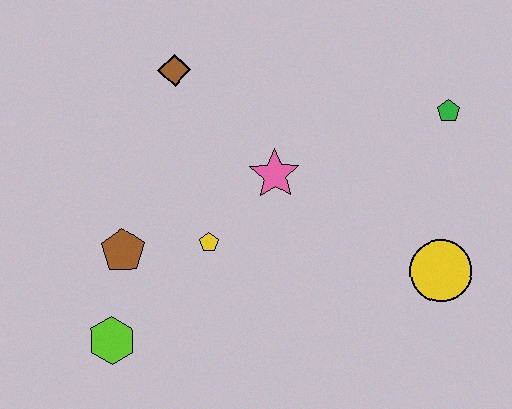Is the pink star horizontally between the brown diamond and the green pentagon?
Yes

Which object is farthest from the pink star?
The lime hexagon is farthest from the pink star.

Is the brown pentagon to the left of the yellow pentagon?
Yes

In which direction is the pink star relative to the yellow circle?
The pink star is to the left of the yellow circle.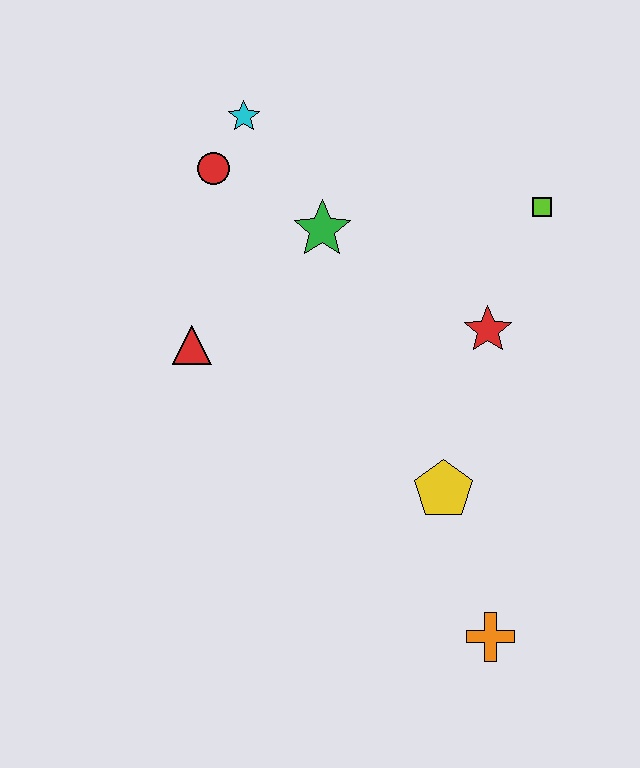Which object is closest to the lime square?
The red star is closest to the lime square.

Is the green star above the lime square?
No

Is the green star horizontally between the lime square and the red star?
No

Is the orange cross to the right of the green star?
Yes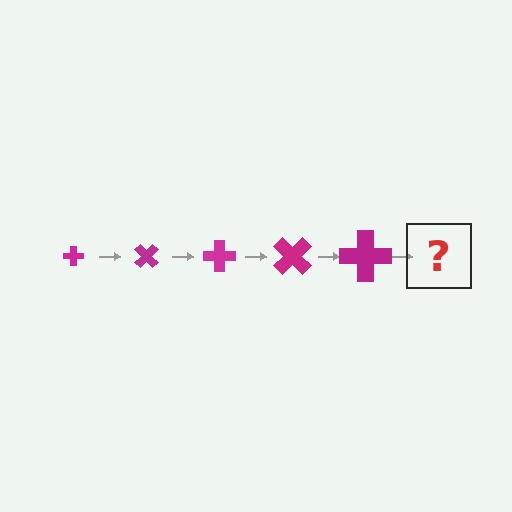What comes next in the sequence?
The next element should be a cross, larger than the previous one and rotated 225 degrees from the start.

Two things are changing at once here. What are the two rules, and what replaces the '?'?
The two rules are that the cross grows larger each step and it rotates 45 degrees each step. The '?' should be a cross, larger than the previous one and rotated 225 degrees from the start.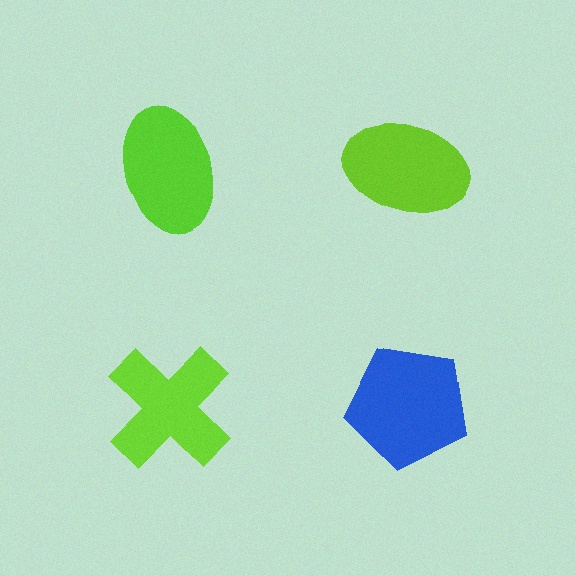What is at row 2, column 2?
A blue pentagon.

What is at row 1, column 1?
A lime ellipse.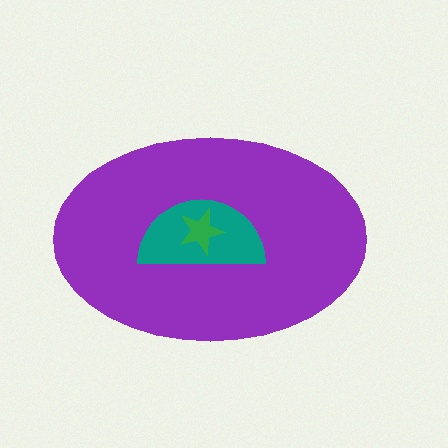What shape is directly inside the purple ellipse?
The teal semicircle.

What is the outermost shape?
The purple ellipse.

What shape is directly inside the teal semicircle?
The green star.